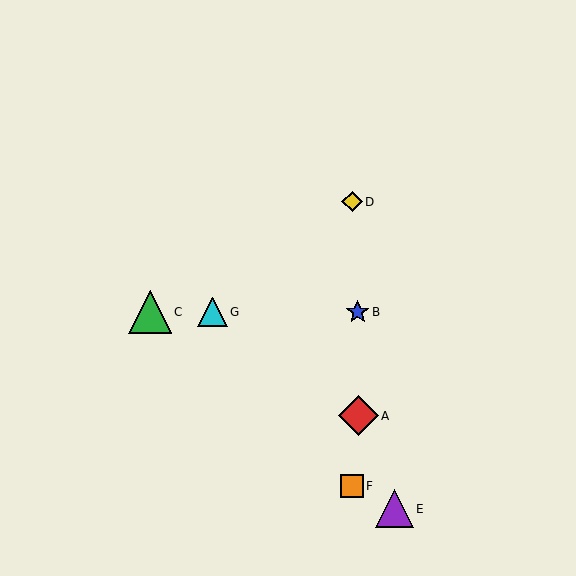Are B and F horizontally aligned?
No, B is at y≈312 and F is at y≈486.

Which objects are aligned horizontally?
Objects B, C, G are aligned horizontally.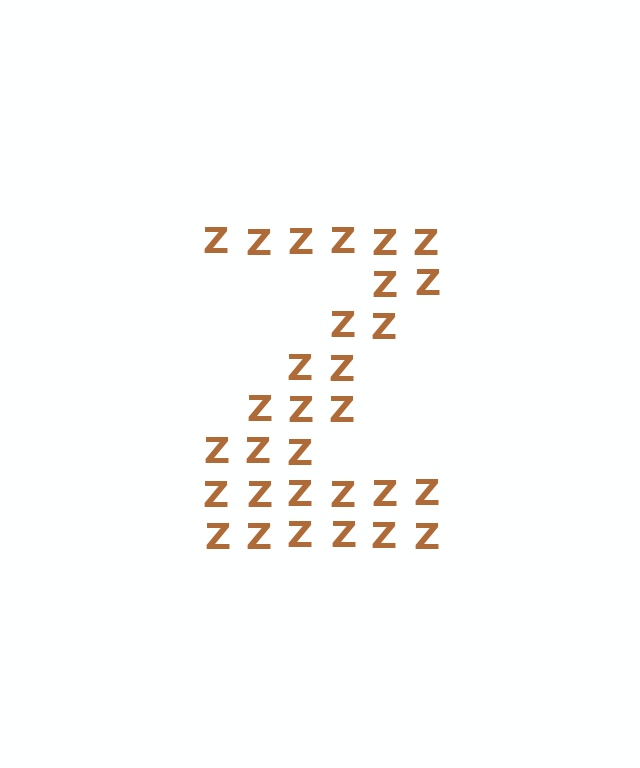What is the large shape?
The large shape is the letter Z.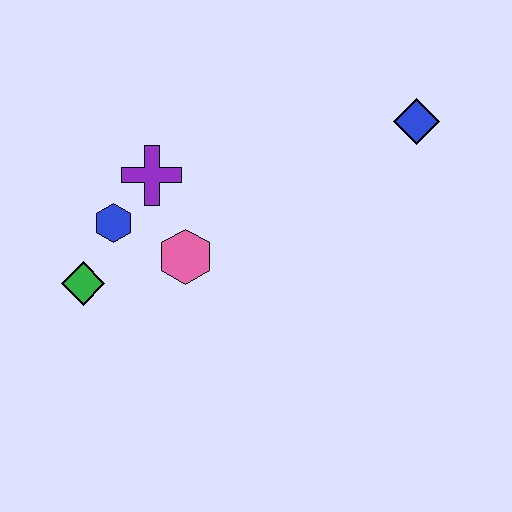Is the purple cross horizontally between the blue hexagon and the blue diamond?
Yes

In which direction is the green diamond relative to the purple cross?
The green diamond is below the purple cross.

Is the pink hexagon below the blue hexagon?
Yes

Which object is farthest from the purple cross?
The blue diamond is farthest from the purple cross.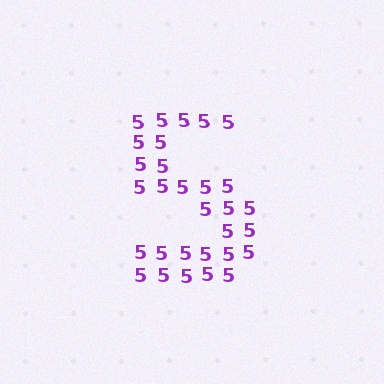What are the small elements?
The small elements are digit 5's.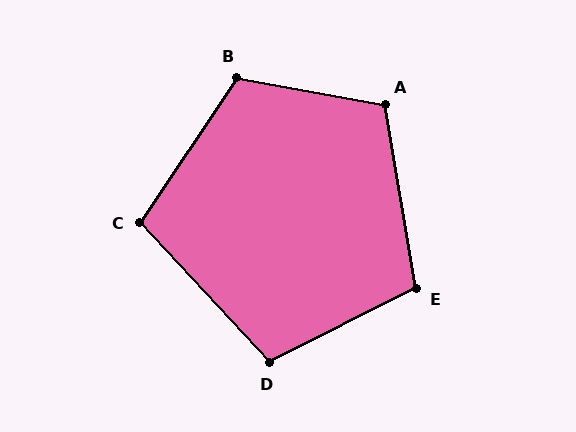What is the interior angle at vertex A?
Approximately 110 degrees (obtuse).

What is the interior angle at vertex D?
Approximately 106 degrees (obtuse).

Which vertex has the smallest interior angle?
C, at approximately 104 degrees.